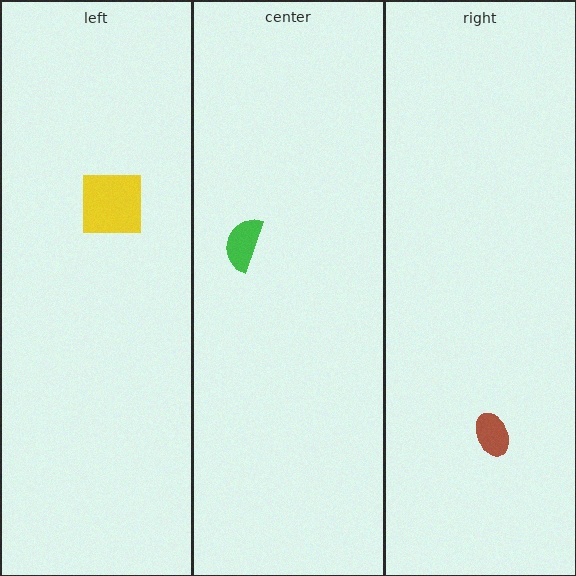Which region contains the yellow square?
The left region.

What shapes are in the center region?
The green semicircle.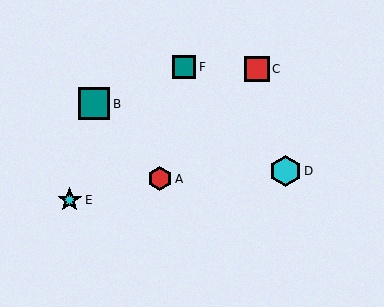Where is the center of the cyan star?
The center of the cyan star is at (70, 200).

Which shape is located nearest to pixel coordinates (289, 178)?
The cyan hexagon (labeled D) at (285, 171) is nearest to that location.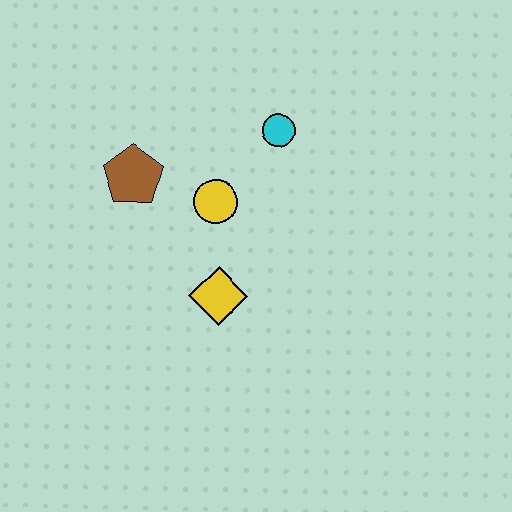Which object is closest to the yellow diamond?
The yellow circle is closest to the yellow diamond.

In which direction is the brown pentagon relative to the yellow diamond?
The brown pentagon is above the yellow diamond.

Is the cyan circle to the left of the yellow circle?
No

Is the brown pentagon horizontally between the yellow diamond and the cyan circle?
No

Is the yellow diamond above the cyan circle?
No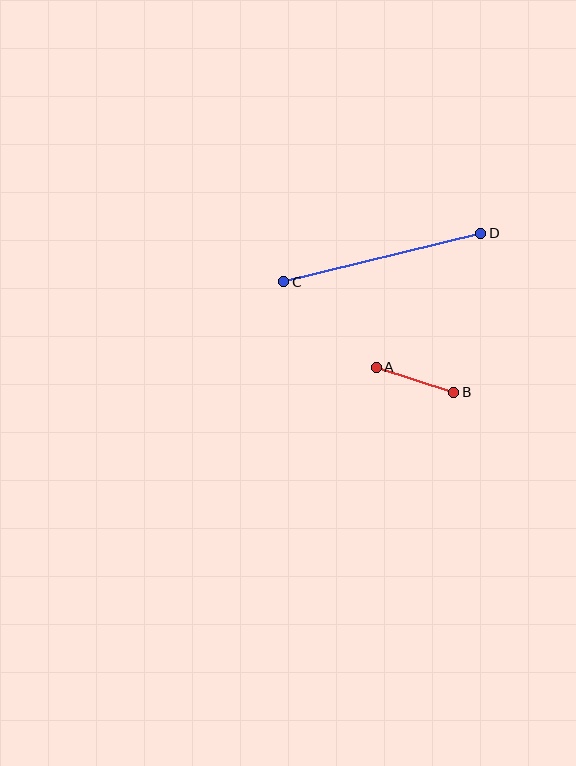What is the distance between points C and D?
The distance is approximately 203 pixels.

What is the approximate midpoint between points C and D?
The midpoint is at approximately (382, 258) pixels.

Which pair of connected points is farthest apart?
Points C and D are farthest apart.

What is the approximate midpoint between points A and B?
The midpoint is at approximately (415, 380) pixels.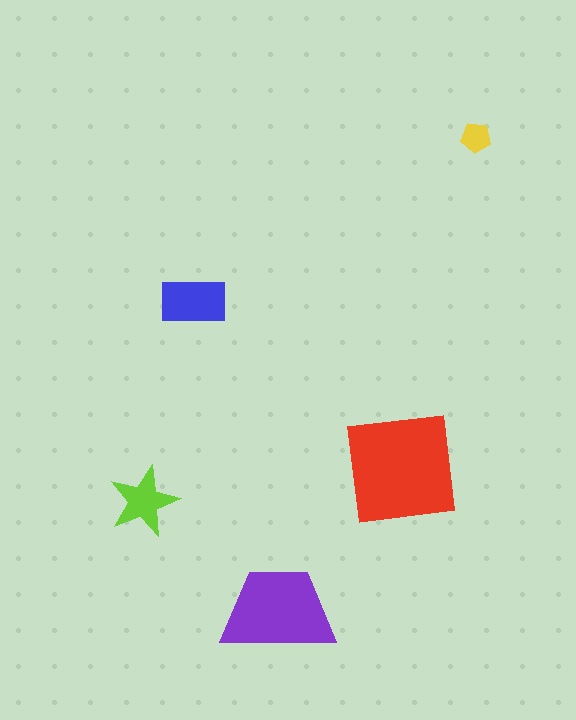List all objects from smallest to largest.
The yellow pentagon, the lime star, the blue rectangle, the purple trapezoid, the red square.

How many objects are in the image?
There are 5 objects in the image.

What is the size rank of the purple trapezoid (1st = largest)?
2nd.